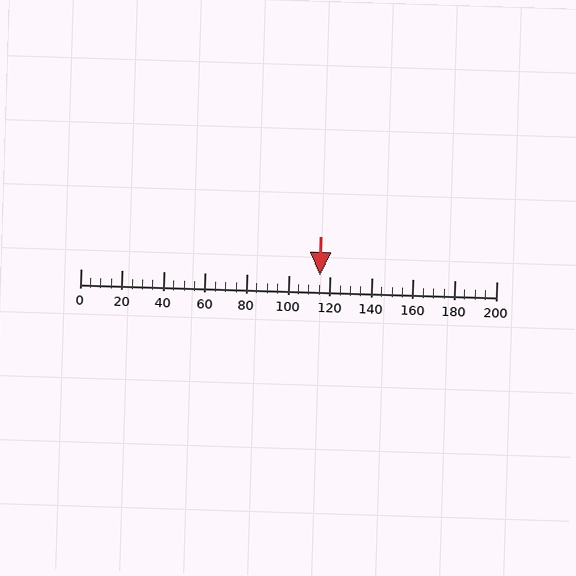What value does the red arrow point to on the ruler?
The red arrow points to approximately 115.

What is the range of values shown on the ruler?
The ruler shows values from 0 to 200.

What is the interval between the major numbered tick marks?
The major tick marks are spaced 20 units apart.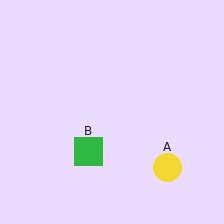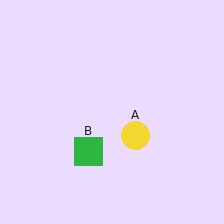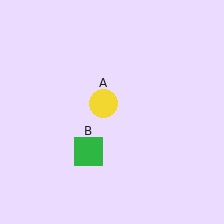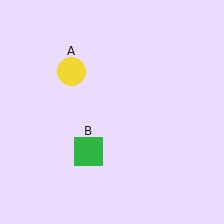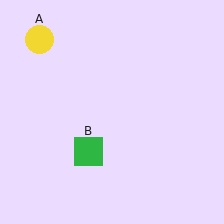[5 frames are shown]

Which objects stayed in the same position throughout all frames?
Green square (object B) remained stationary.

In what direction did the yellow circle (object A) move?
The yellow circle (object A) moved up and to the left.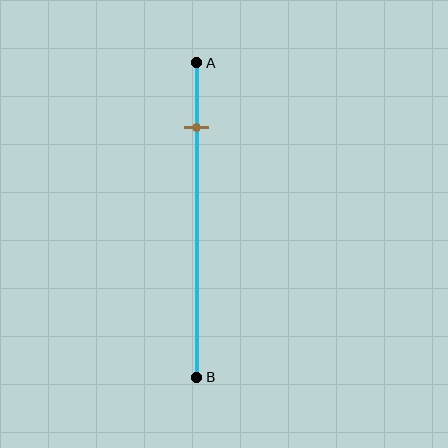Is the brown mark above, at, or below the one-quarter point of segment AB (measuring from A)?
The brown mark is above the one-quarter point of segment AB.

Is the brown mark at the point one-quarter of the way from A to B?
No, the mark is at about 20% from A, not at the 25% one-quarter point.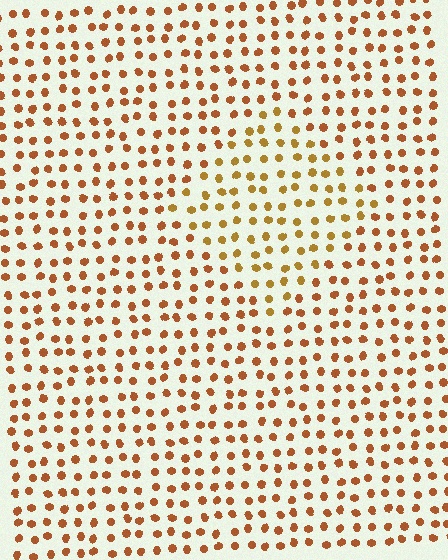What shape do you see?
I see a diamond.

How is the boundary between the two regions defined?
The boundary is defined purely by a slight shift in hue (about 21 degrees). Spacing, size, and orientation are identical on both sides.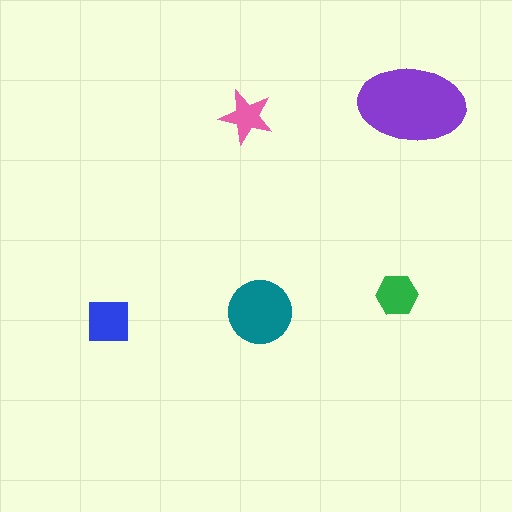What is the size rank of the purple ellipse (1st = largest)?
1st.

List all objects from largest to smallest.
The purple ellipse, the teal circle, the blue square, the green hexagon, the pink star.